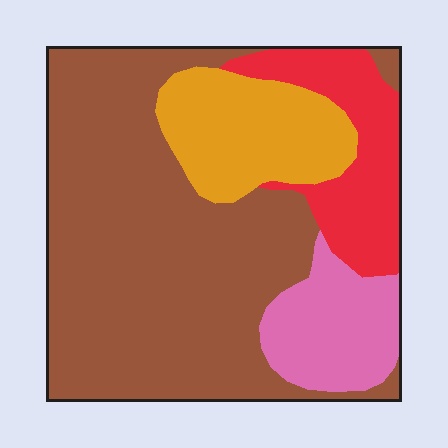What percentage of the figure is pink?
Pink covers around 10% of the figure.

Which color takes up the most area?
Brown, at roughly 60%.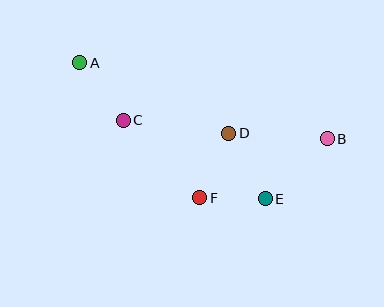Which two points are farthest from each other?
Points A and B are farthest from each other.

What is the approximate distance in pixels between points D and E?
The distance between D and E is approximately 75 pixels.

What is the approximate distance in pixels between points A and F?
The distance between A and F is approximately 181 pixels.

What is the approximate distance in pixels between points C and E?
The distance between C and E is approximately 162 pixels.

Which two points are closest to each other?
Points E and F are closest to each other.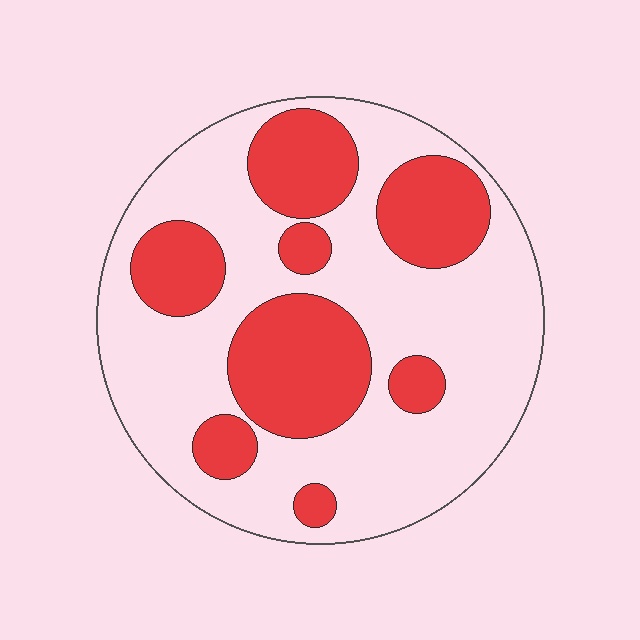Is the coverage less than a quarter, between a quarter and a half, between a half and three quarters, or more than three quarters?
Between a quarter and a half.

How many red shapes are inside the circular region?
8.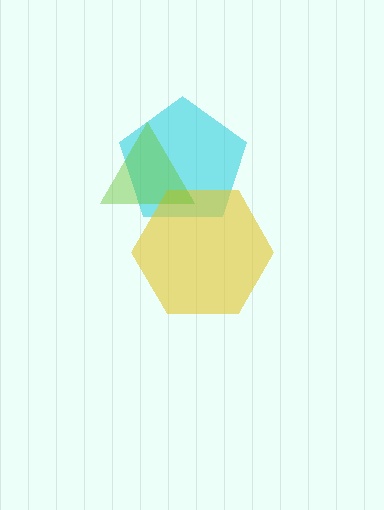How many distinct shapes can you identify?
There are 3 distinct shapes: a cyan pentagon, a yellow hexagon, a lime triangle.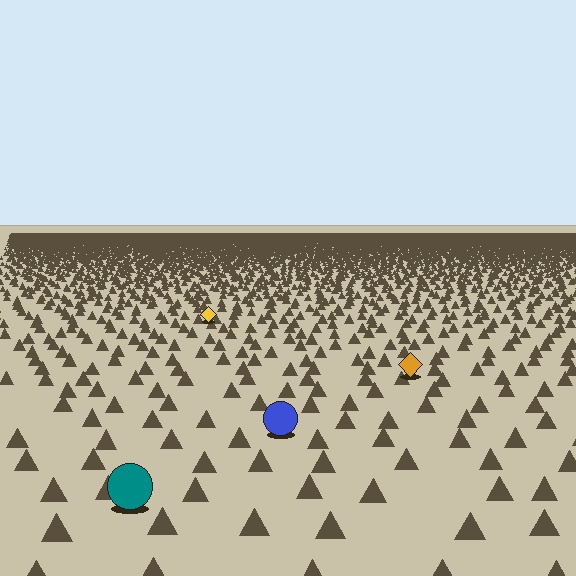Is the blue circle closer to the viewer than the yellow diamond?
Yes. The blue circle is closer — you can tell from the texture gradient: the ground texture is coarser near it.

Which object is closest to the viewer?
The teal circle is closest. The texture marks near it are larger and more spread out.